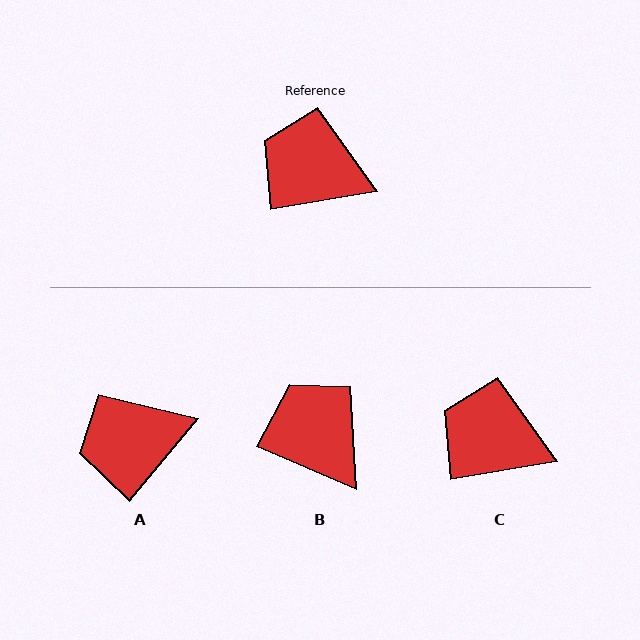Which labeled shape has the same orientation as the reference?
C.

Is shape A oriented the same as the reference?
No, it is off by about 41 degrees.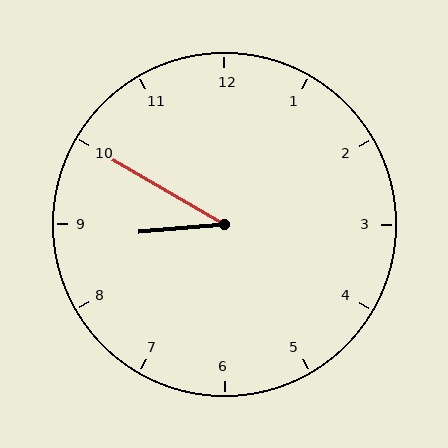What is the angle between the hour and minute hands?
Approximately 35 degrees.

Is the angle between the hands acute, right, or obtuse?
It is acute.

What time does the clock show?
8:50.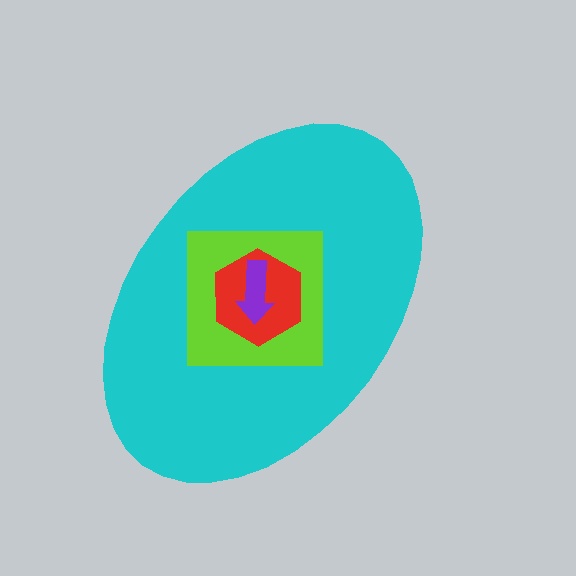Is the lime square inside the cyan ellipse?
Yes.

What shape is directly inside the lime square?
The red hexagon.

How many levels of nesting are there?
4.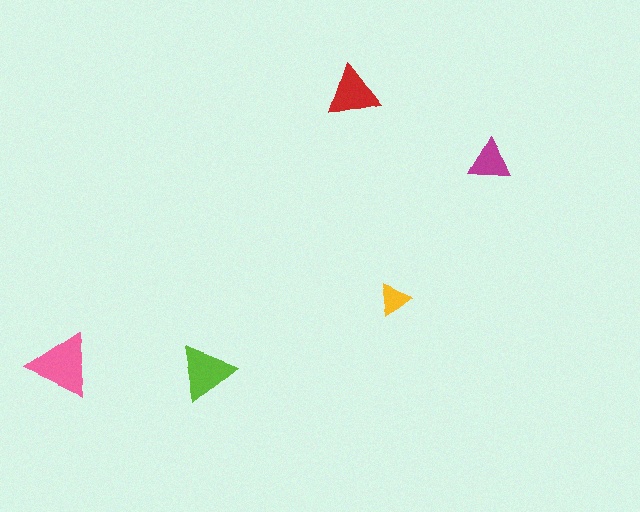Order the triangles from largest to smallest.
the pink one, the lime one, the red one, the magenta one, the yellow one.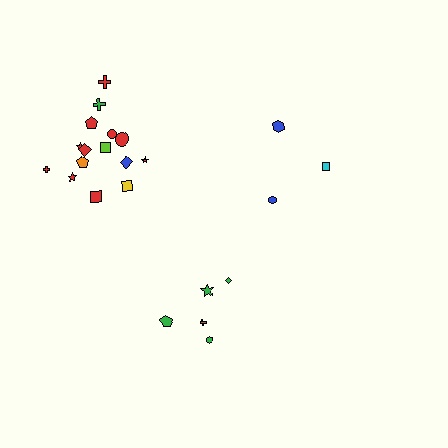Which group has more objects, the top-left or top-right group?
The top-left group.